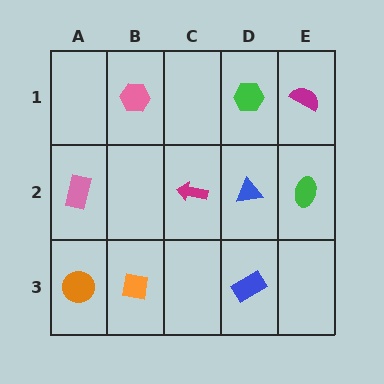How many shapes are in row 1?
3 shapes.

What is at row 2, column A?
A pink rectangle.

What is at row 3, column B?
An orange square.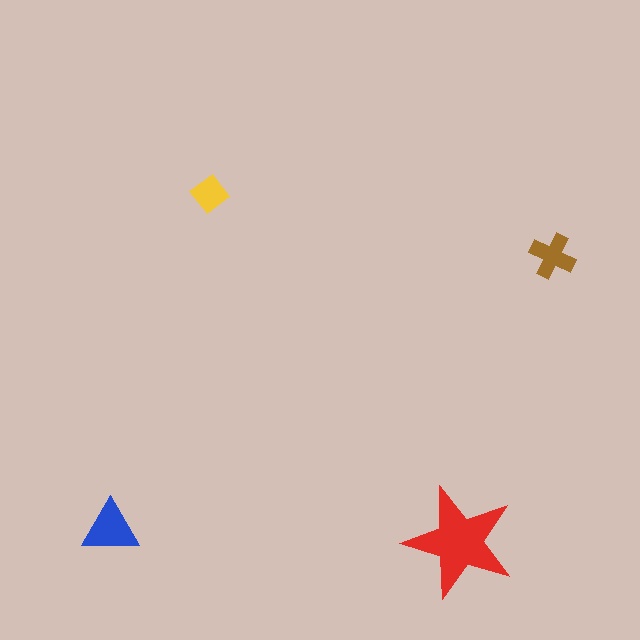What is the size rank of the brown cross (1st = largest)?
3rd.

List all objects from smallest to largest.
The yellow diamond, the brown cross, the blue triangle, the red star.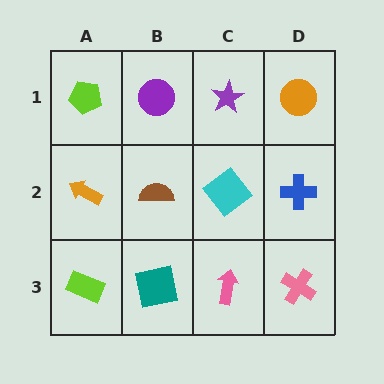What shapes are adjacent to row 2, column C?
A purple star (row 1, column C), a pink arrow (row 3, column C), a brown semicircle (row 2, column B), a blue cross (row 2, column D).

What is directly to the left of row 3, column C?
A teal square.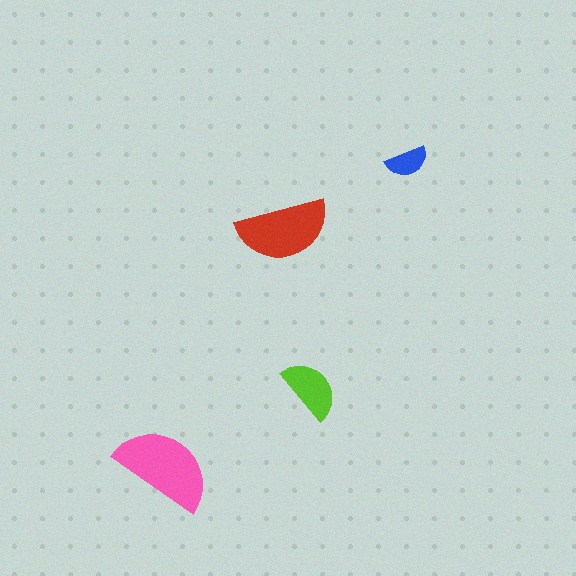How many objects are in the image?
There are 4 objects in the image.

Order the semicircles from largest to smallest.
the pink one, the red one, the lime one, the blue one.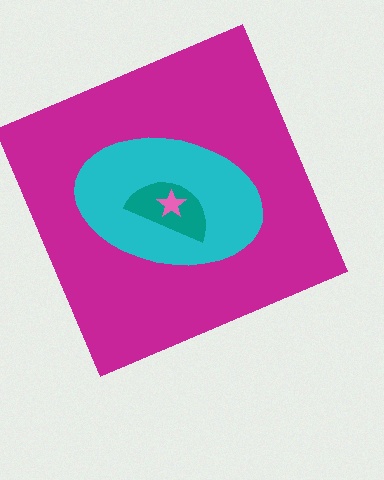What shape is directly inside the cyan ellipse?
The teal semicircle.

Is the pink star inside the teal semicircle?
Yes.